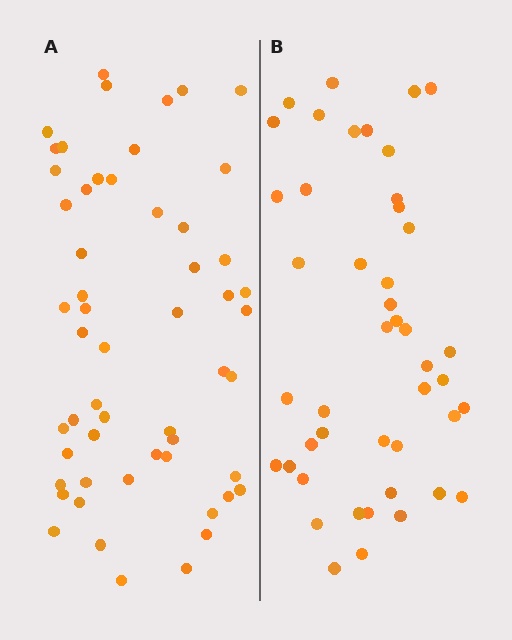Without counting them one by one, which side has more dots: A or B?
Region A (the left region) has more dots.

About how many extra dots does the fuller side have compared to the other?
Region A has roughly 10 or so more dots than region B.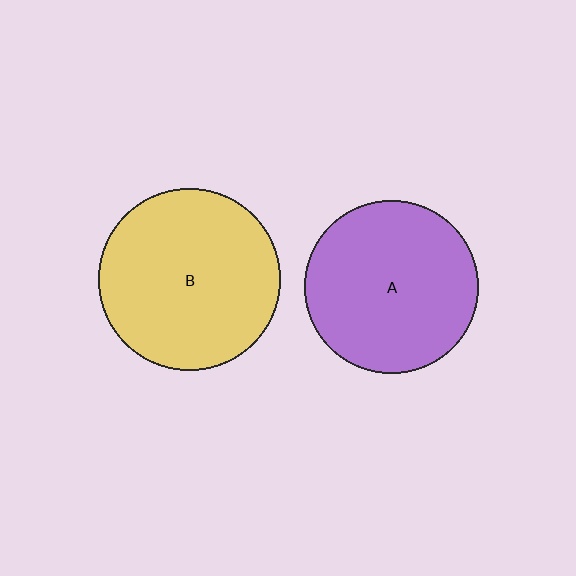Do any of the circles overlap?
No, none of the circles overlap.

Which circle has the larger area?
Circle B (yellow).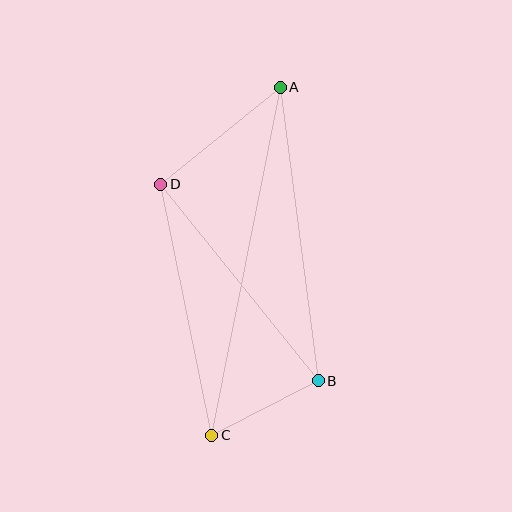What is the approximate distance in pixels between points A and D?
The distance between A and D is approximately 154 pixels.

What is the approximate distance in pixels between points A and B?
The distance between A and B is approximately 296 pixels.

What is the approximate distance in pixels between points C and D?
The distance between C and D is approximately 256 pixels.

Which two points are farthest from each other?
Points A and C are farthest from each other.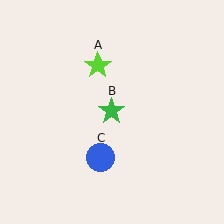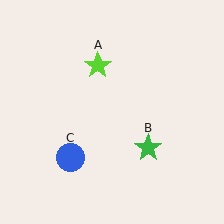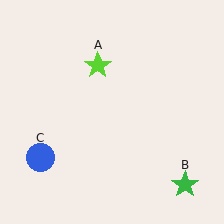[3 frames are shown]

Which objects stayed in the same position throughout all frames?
Lime star (object A) remained stationary.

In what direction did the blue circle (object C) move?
The blue circle (object C) moved left.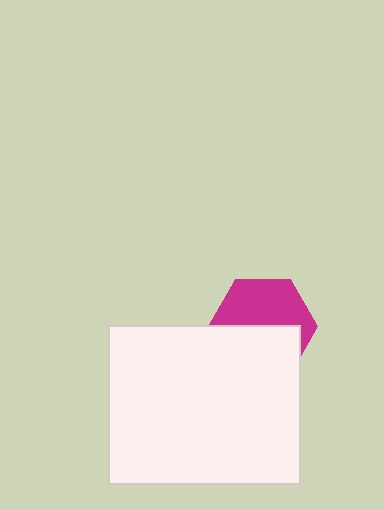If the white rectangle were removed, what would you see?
You would see the complete magenta hexagon.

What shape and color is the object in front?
The object in front is a white rectangle.